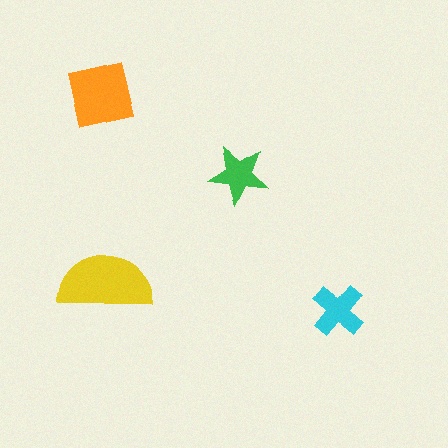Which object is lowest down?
The cyan cross is bottommost.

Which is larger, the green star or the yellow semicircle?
The yellow semicircle.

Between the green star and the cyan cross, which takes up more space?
The cyan cross.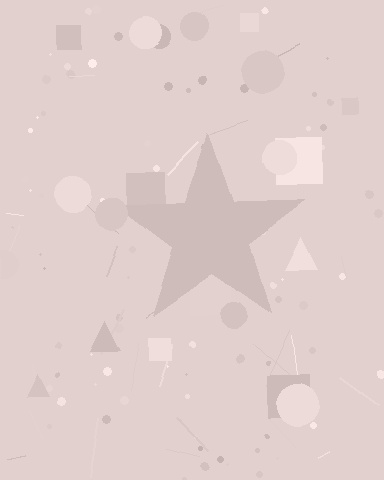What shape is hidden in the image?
A star is hidden in the image.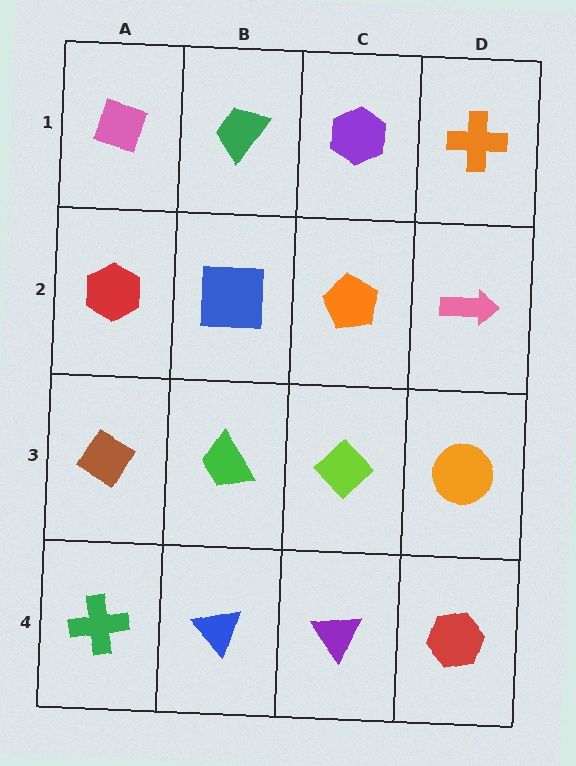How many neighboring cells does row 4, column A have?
2.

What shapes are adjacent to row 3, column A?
A red hexagon (row 2, column A), a green cross (row 4, column A), a green trapezoid (row 3, column B).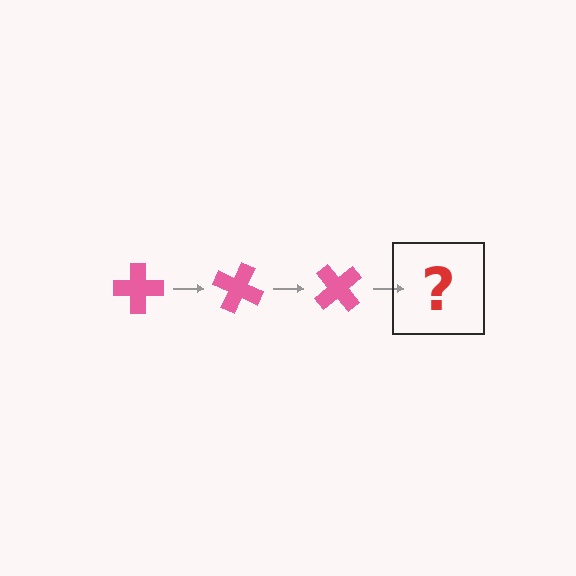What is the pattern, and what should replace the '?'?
The pattern is that the cross rotates 25 degrees each step. The '?' should be a pink cross rotated 75 degrees.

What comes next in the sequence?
The next element should be a pink cross rotated 75 degrees.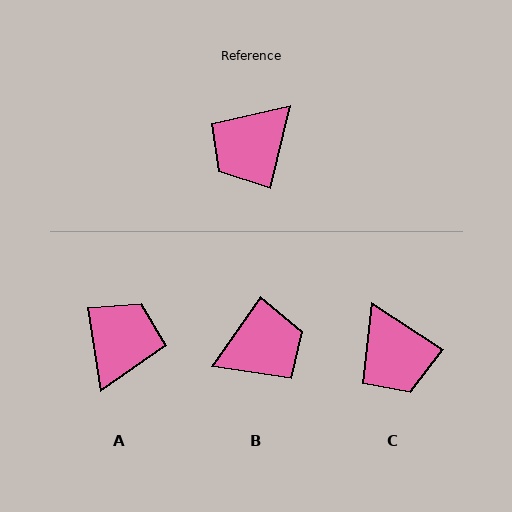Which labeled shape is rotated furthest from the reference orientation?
B, about 159 degrees away.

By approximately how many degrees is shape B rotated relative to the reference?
Approximately 159 degrees counter-clockwise.